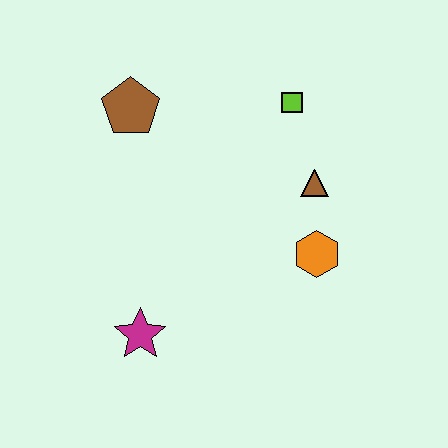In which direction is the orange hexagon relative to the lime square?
The orange hexagon is below the lime square.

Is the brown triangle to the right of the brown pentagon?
Yes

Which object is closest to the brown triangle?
The orange hexagon is closest to the brown triangle.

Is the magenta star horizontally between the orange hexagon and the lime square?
No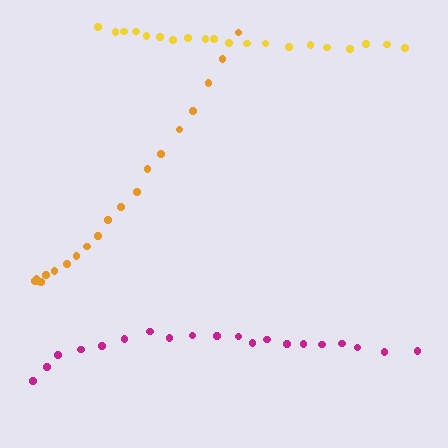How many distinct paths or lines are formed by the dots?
There are 3 distinct paths.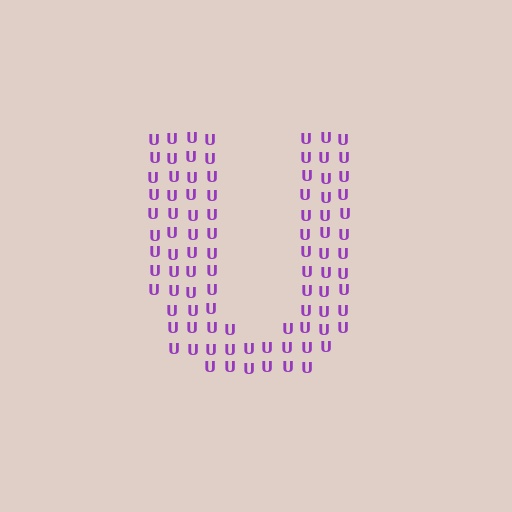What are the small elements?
The small elements are letter U's.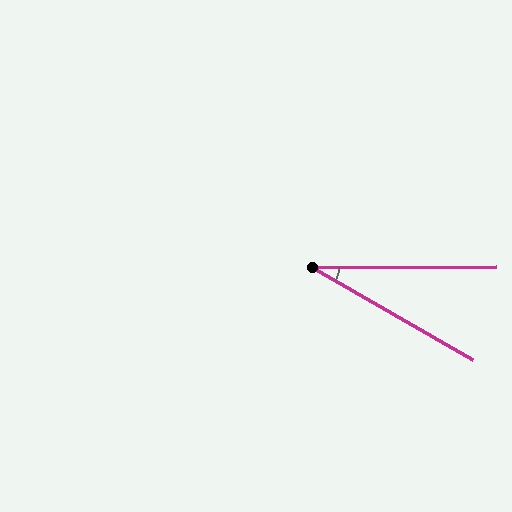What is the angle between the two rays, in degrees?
Approximately 30 degrees.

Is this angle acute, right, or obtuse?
It is acute.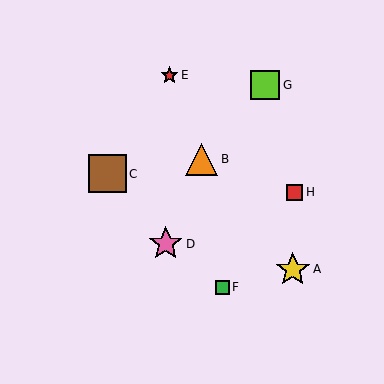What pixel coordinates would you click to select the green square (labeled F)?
Click at (222, 287) to select the green square F.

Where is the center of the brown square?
The center of the brown square is at (107, 174).